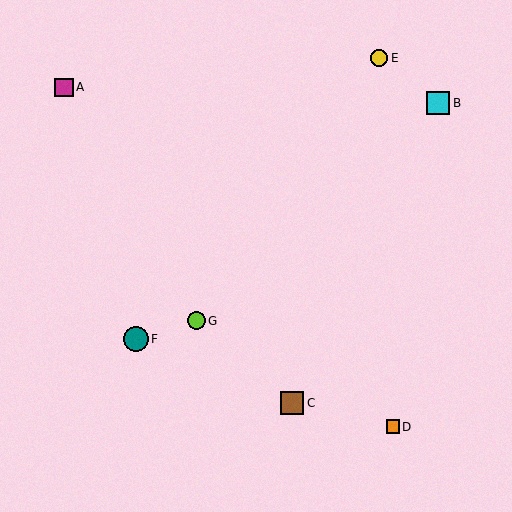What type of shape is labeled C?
Shape C is a brown square.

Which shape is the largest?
The teal circle (labeled F) is the largest.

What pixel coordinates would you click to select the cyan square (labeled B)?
Click at (438, 103) to select the cyan square B.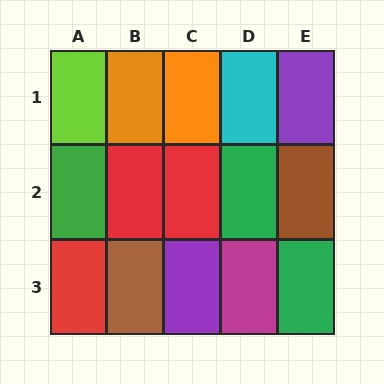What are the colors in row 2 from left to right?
Green, red, red, green, brown.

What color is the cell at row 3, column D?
Magenta.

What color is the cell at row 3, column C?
Purple.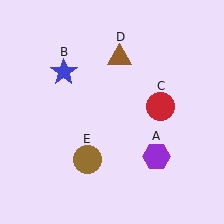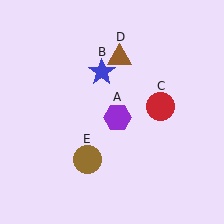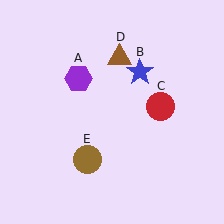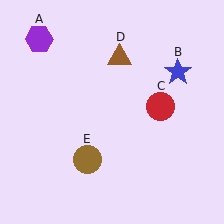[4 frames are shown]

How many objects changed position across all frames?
2 objects changed position: purple hexagon (object A), blue star (object B).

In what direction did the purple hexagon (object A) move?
The purple hexagon (object A) moved up and to the left.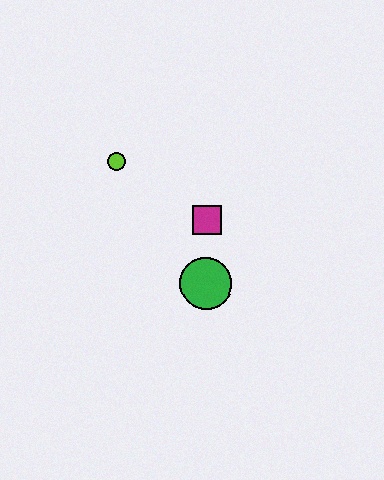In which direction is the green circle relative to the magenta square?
The green circle is below the magenta square.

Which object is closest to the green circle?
The magenta square is closest to the green circle.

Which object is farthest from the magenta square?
The lime circle is farthest from the magenta square.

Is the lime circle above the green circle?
Yes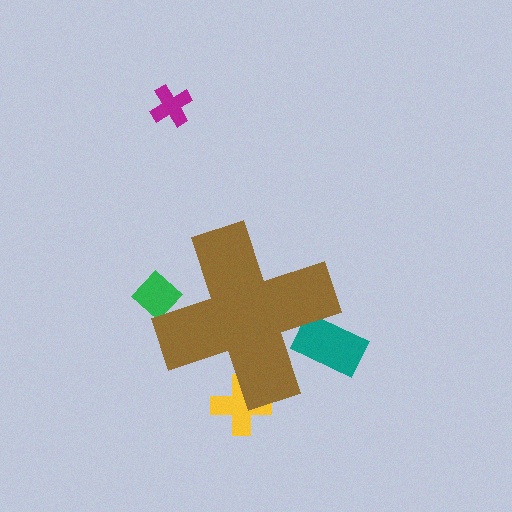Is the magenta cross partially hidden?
No, the magenta cross is fully visible.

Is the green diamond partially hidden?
Yes, the green diamond is partially hidden behind the brown cross.